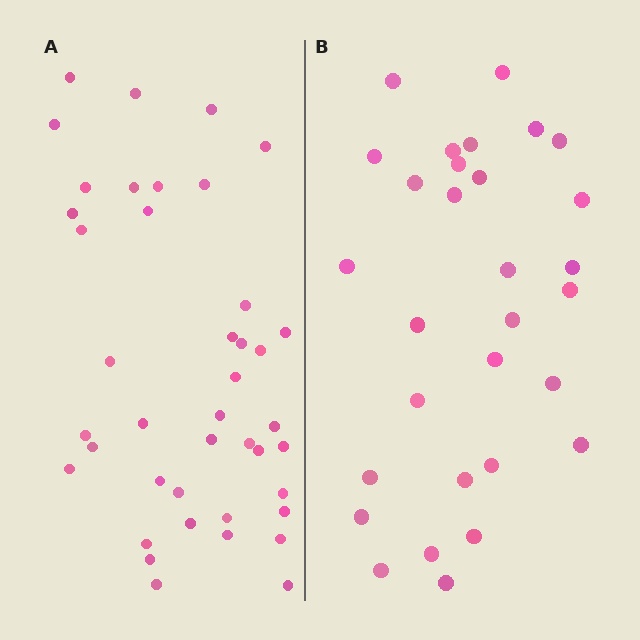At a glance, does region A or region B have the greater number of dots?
Region A (the left region) has more dots.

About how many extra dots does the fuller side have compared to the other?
Region A has roughly 12 or so more dots than region B.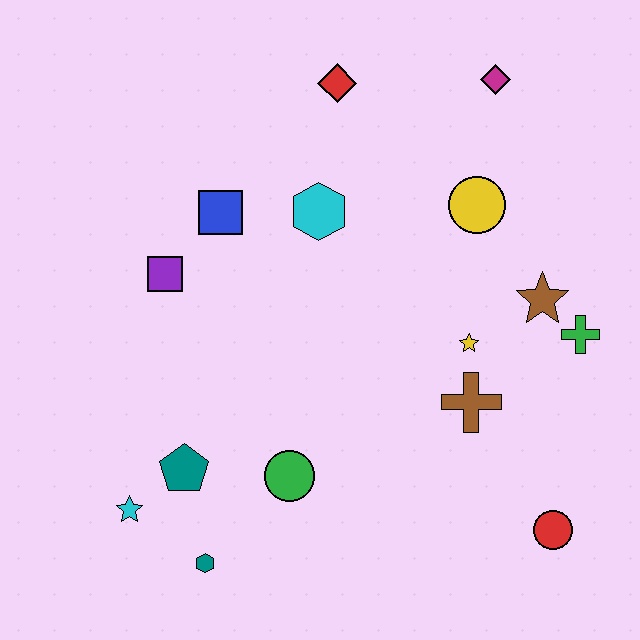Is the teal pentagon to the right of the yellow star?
No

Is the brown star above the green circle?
Yes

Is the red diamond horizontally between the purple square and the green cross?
Yes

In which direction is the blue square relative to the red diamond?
The blue square is below the red diamond.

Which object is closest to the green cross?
The brown star is closest to the green cross.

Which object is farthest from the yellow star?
The cyan star is farthest from the yellow star.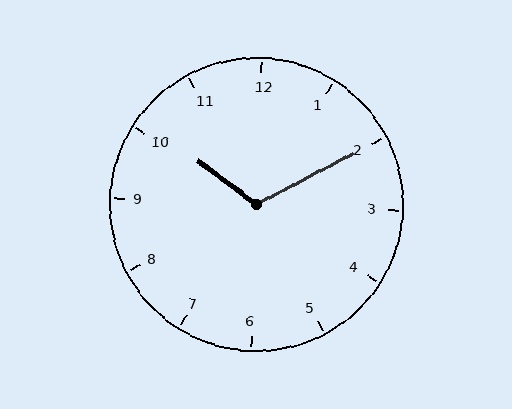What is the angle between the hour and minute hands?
Approximately 115 degrees.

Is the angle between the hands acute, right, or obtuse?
It is obtuse.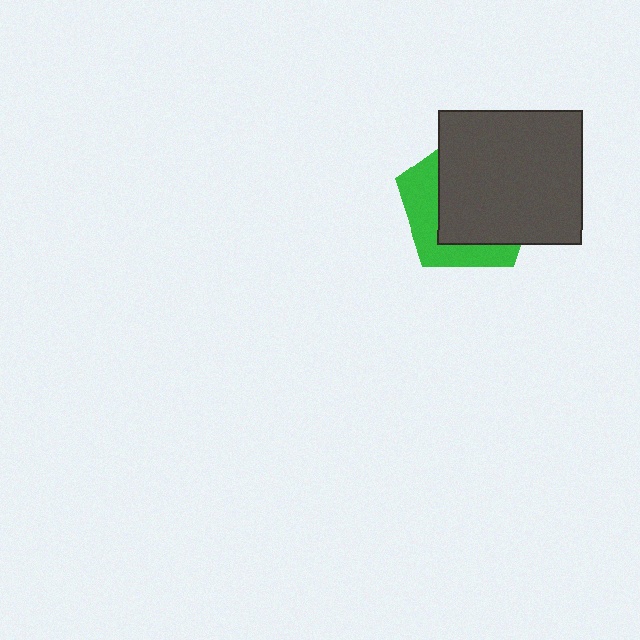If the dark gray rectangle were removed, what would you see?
You would see the complete green pentagon.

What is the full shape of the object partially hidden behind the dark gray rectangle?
The partially hidden object is a green pentagon.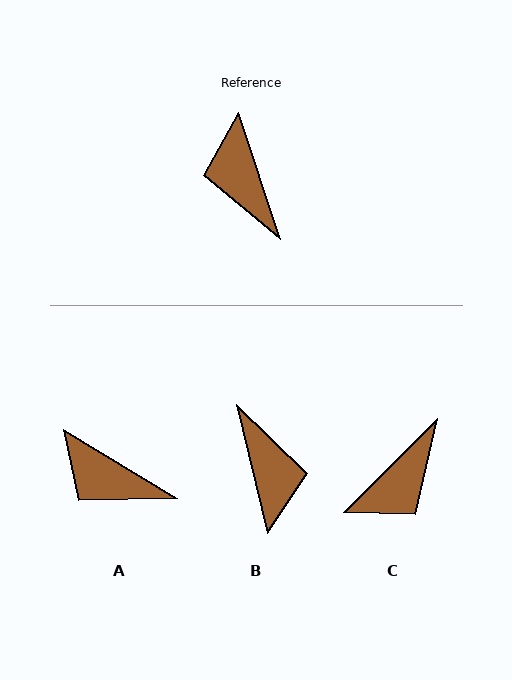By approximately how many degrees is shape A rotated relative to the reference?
Approximately 41 degrees counter-clockwise.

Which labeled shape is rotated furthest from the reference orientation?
B, about 175 degrees away.